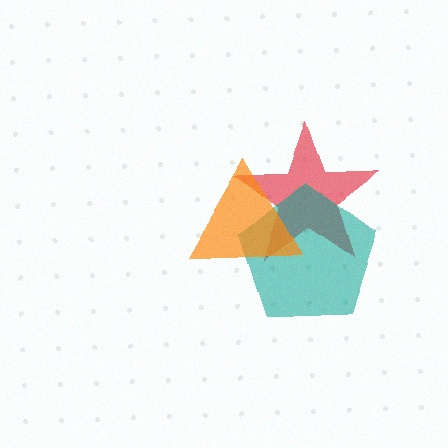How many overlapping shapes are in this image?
There are 3 overlapping shapes in the image.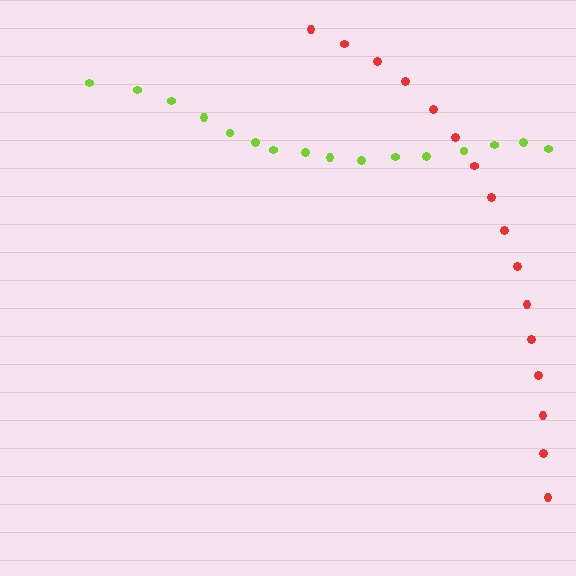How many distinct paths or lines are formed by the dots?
There are 2 distinct paths.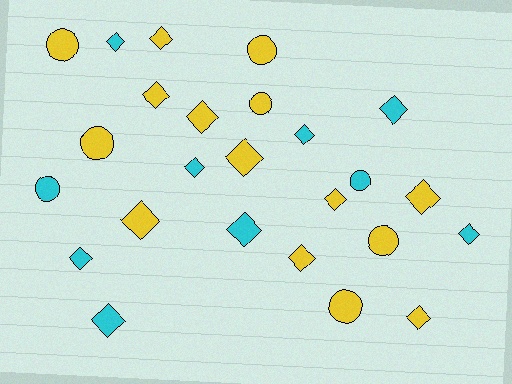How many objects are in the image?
There are 25 objects.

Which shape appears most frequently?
Diamond, with 17 objects.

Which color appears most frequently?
Yellow, with 15 objects.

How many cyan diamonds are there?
There are 8 cyan diamonds.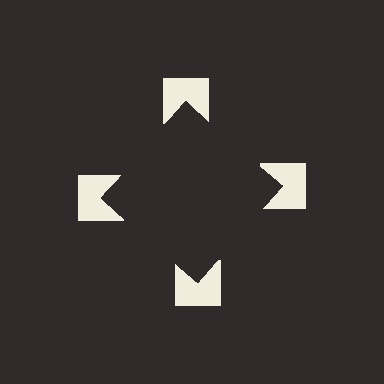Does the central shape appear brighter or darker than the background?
It typically appears slightly darker than the background, even though no actual brightness change is drawn.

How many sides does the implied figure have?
4 sides.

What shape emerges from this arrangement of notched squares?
An illusory square — its edges are inferred from the aligned wedge cuts in the notched squares, not physically drawn.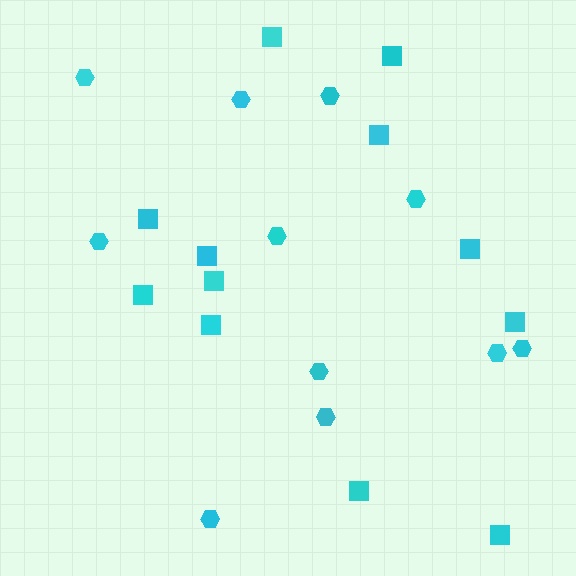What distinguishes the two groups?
There are 2 groups: one group of squares (12) and one group of hexagons (11).